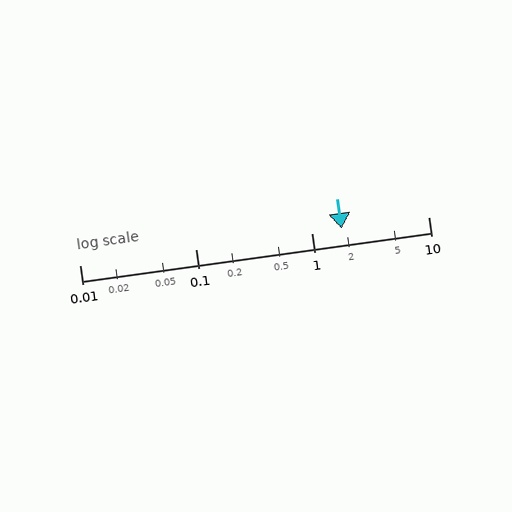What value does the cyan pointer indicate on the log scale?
The pointer indicates approximately 1.8.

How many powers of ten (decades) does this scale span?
The scale spans 3 decades, from 0.01 to 10.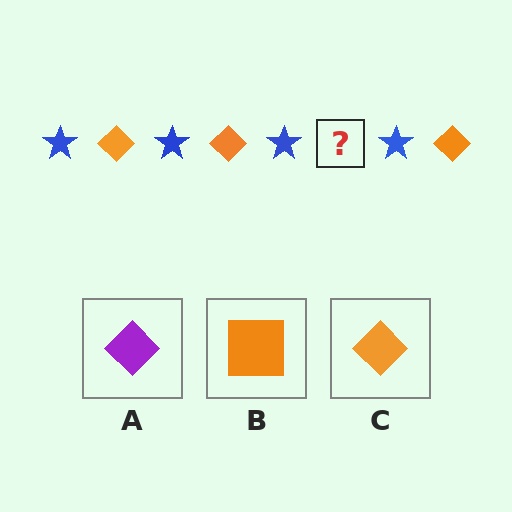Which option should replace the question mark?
Option C.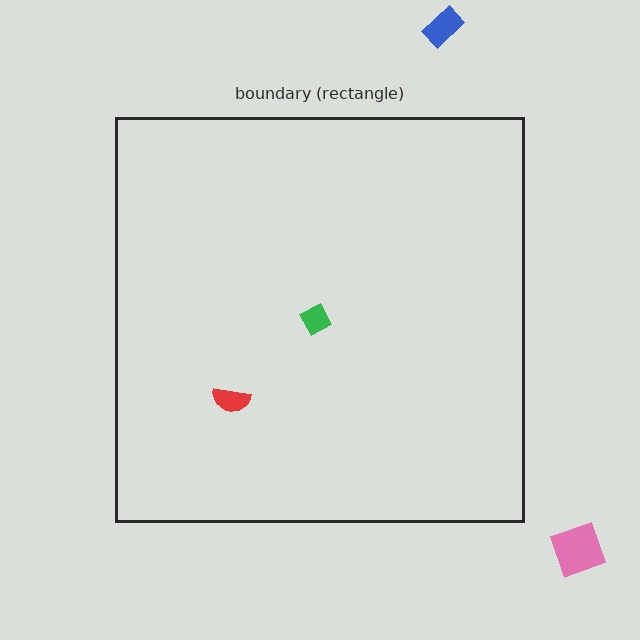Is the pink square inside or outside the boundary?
Outside.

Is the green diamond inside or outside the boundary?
Inside.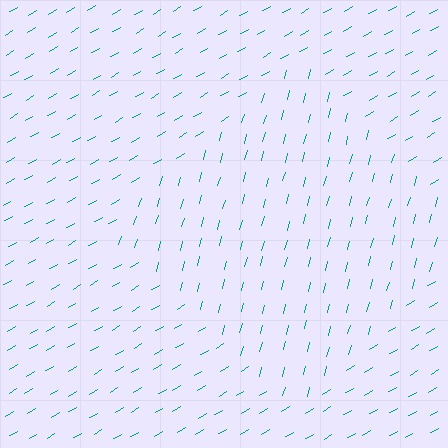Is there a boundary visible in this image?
Yes, there is a texture boundary formed by a change in line orientation.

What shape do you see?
I see a diamond.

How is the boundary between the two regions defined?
The boundary is defined purely by a change in line orientation (approximately 45 degrees difference). All lines are the same color and thickness.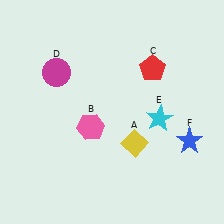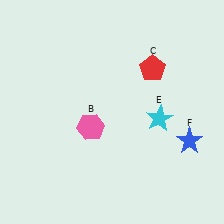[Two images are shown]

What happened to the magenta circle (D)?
The magenta circle (D) was removed in Image 2. It was in the top-left area of Image 1.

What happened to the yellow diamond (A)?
The yellow diamond (A) was removed in Image 2. It was in the bottom-right area of Image 1.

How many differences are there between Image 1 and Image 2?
There are 2 differences between the two images.